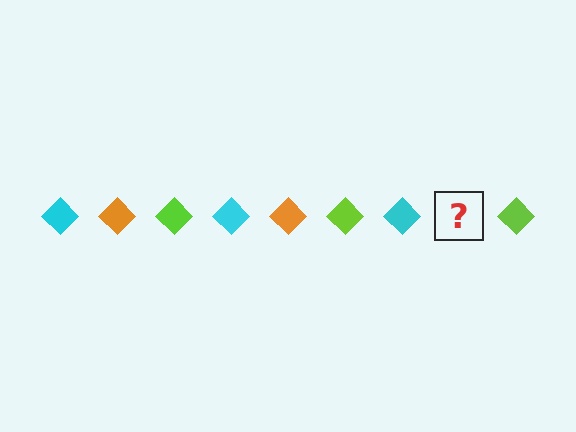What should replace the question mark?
The question mark should be replaced with an orange diamond.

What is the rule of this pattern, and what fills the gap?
The rule is that the pattern cycles through cyan, orange, lime diamonds. The gap should be filled with an orange diamond.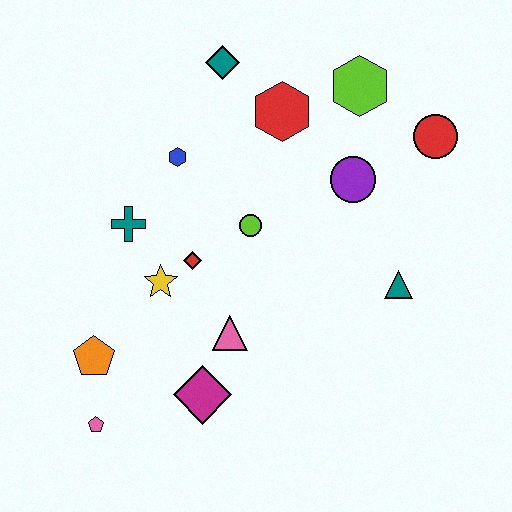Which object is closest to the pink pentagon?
The orange pentagon is closest to the pink pentagon.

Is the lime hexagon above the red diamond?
Yes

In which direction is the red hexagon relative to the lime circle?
The red hexagon is above the lime circle.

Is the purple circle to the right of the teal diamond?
Yes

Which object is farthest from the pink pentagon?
The red circle is farthest from the pink pentagon.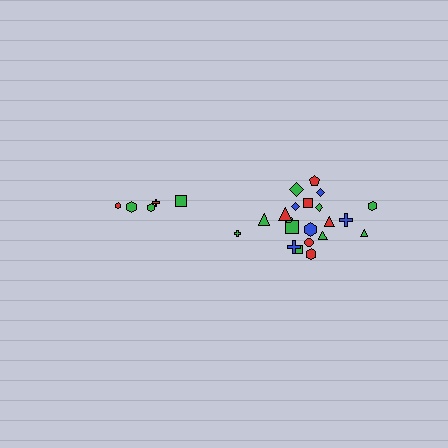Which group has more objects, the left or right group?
The right group.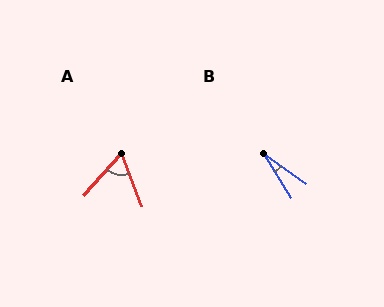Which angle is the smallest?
B, at approximately 23 degrees.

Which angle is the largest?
A, at approximately 63 degrees.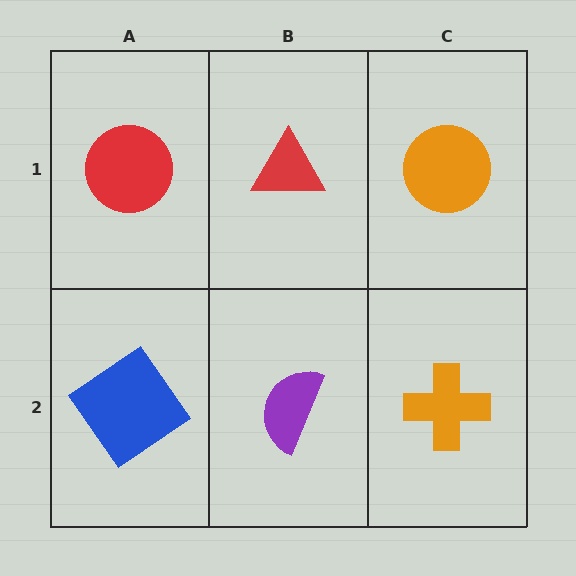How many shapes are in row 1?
3 shapes.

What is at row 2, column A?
A blue diamond.